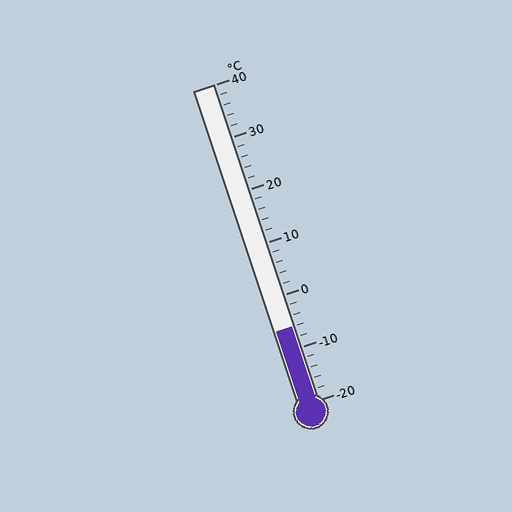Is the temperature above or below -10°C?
The temperature is above -10°C.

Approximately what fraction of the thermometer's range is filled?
The thermometer is filled to approximately 25% of its range.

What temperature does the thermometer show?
The thermometer shows approximately -6°C.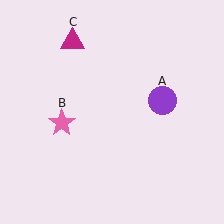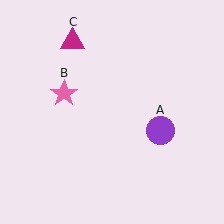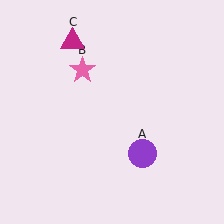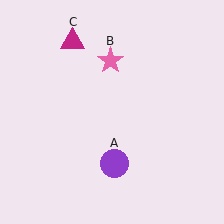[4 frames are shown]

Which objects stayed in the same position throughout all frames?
Magenta triangle (object C) remained stationary.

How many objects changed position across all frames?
2 objects changed position: purple circle (object A), pink star (object B).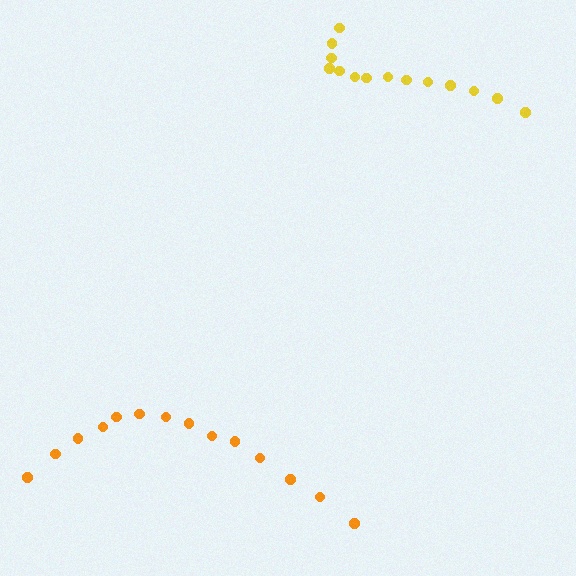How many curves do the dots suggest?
There are 2 distinct paths.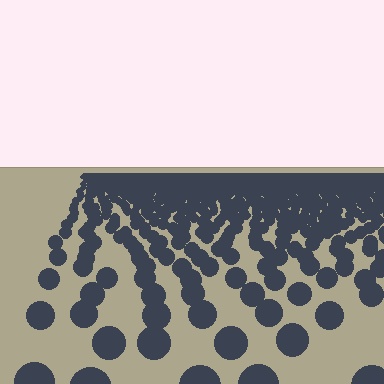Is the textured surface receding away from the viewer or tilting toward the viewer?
The surface is receding away from the viewer. Texture elements get smaller and denser toward the top.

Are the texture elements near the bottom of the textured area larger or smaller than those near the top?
Larger. Near the bottom, elements are closer to the viewer and appear at a bigger on-screen size.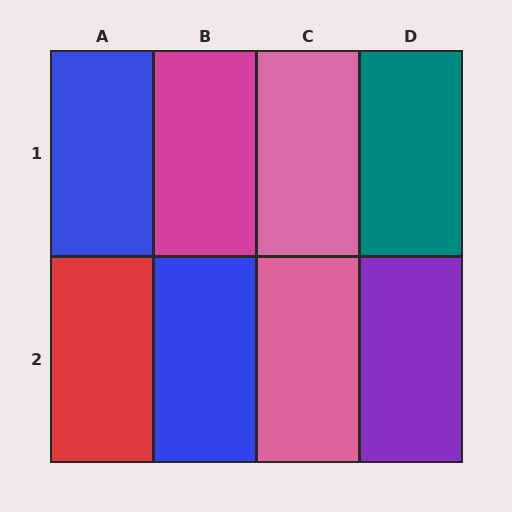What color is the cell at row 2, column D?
Purple.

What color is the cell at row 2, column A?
Red.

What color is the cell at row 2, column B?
Blue.